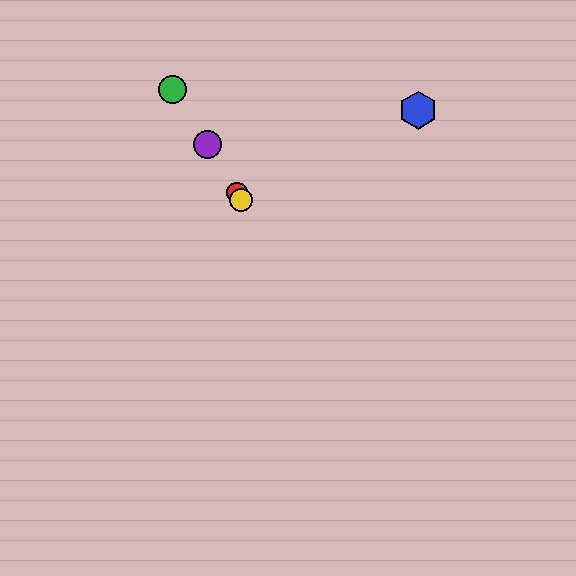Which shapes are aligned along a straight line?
The red circle, the green circle, the yellow circle, the purple circle are aligned along a straight line.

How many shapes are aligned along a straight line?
4 shapes (the red circle, the green circle, the yellow circle, the purple circle) are aligned along a straight line.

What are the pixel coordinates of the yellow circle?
The yellow circle is at (241, 200).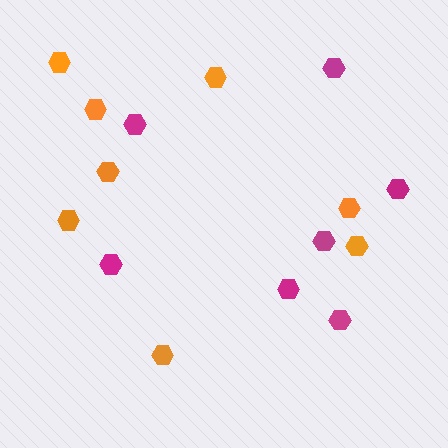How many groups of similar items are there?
There are 2 groups: one group of magenta hexagons (7) and one group of orange hexagons (8).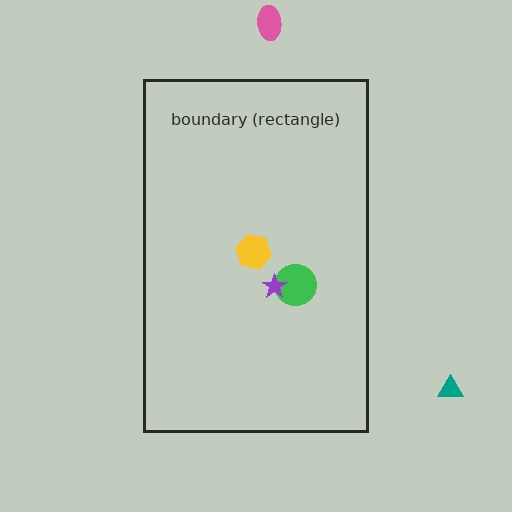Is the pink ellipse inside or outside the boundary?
Outside.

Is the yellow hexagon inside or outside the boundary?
Inside.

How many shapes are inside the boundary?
3 inside, 2 outside.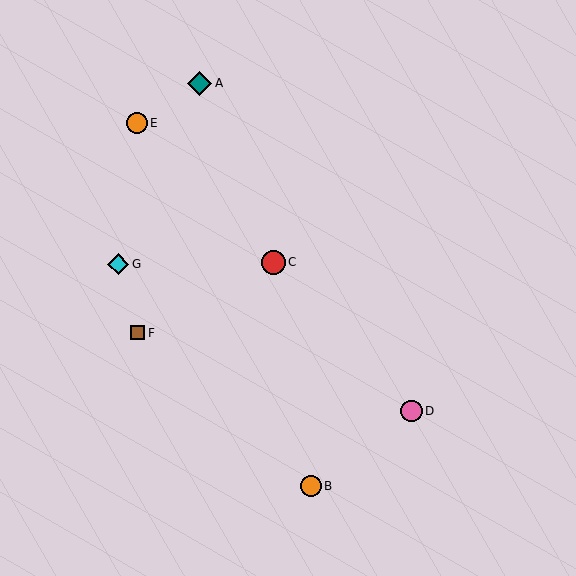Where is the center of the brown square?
The center of the brown square is at (138, 333).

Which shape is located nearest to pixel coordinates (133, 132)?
The orange circle (labeled E) at (137, 123) is nearest to that location.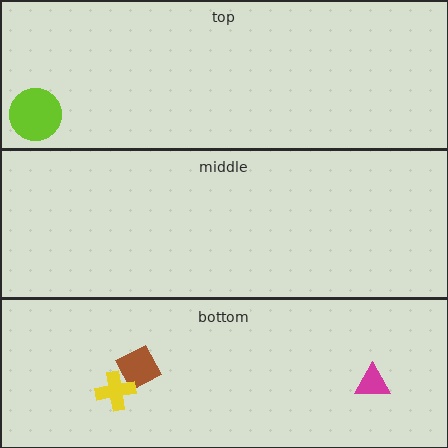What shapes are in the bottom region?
The brown square, the yellow cross, the magenta triangle.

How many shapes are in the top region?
1.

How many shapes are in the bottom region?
3.